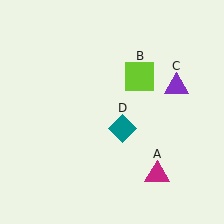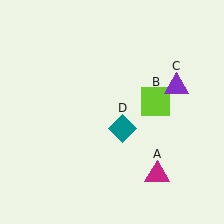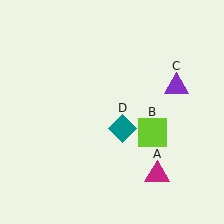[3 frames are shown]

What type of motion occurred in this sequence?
The lime square (object B) rotated clockwise around the center of the scene.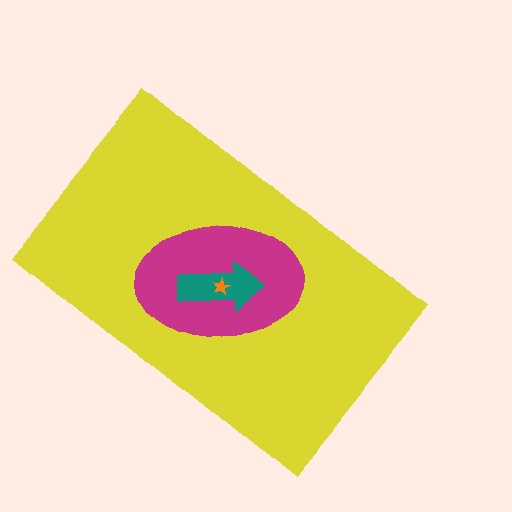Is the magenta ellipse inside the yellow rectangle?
Yes.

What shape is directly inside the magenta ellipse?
The teal arrow.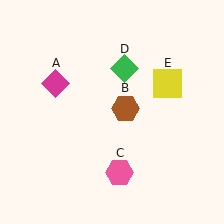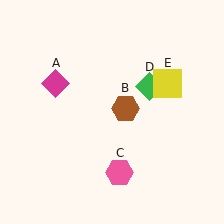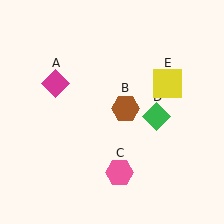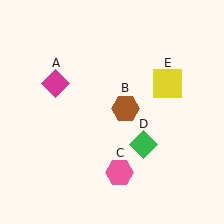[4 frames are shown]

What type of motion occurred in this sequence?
The green diamond (object D) rotated clockwise around the center of the scene.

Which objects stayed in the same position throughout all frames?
Magenta diamond (object A) and brown hexagon (object B) and pink hexagon (object C) and yellow square (object E) remained stationary.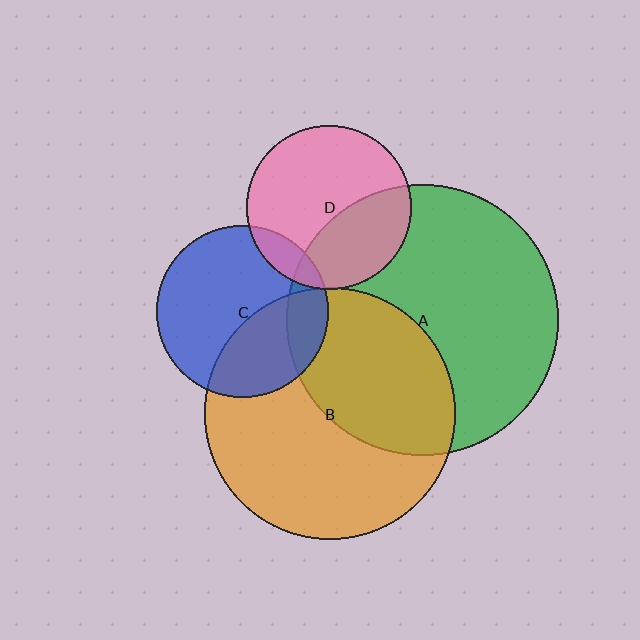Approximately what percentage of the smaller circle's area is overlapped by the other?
Approximately 10%.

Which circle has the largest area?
Circle A (green).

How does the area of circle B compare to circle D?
Approximately 2.3 times.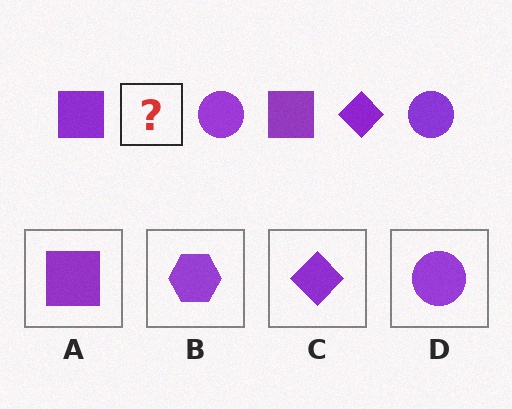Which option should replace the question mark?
Option C.